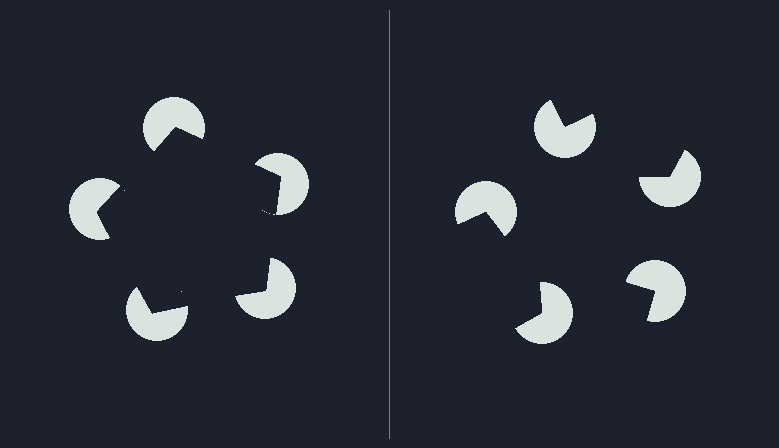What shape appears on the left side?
An illusory pentagon.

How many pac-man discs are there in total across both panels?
10 — 5 on each side.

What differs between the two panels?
The pac-man discs are positioned identically on both sides; only the wedge orientations differ. On the left they align to a pentagon; on the right they are misaligned.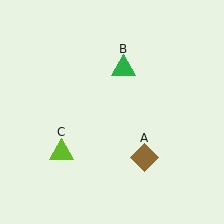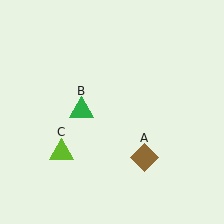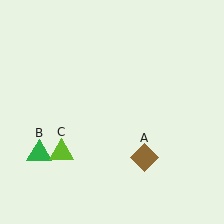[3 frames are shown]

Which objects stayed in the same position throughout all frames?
Brown diamond (object A) and lime triangle (object C) remained stationary.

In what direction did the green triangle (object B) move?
The green triangle (object B) moved down and to the left.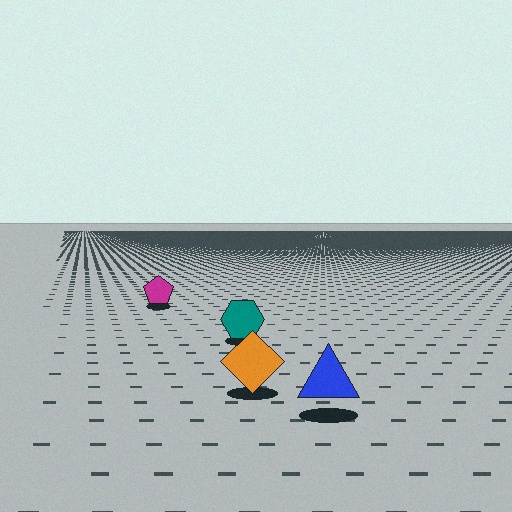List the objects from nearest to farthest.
From nearest to farthest: the blue triangle, the orange diamond, the teal hexagon, the magenta pentagon.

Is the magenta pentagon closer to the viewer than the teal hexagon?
No. The teal hexagon is closer — you can tell from the texture gradient: the ground texture is coarser near it.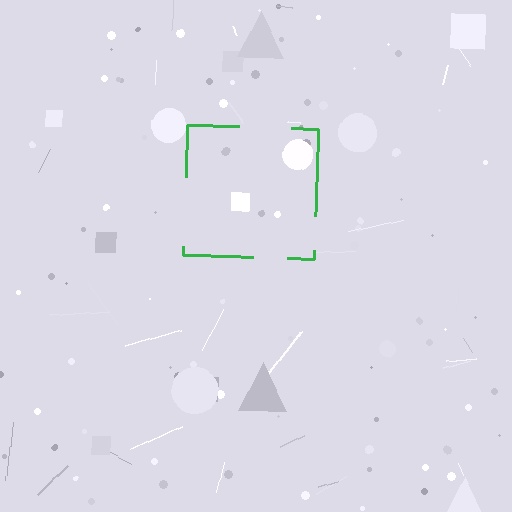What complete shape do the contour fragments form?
The contour fragments form a square.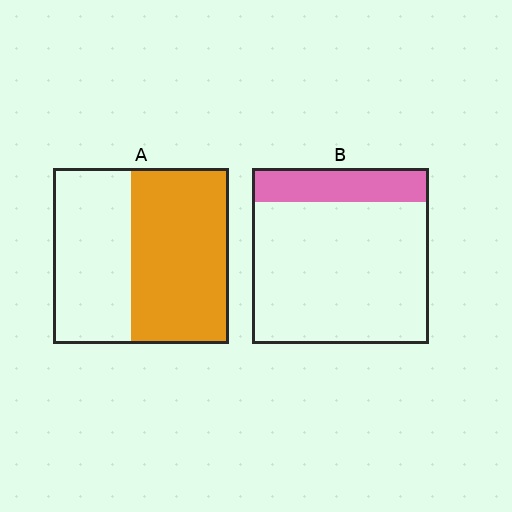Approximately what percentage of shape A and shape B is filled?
A is approximately 55% and B is approximately 20%.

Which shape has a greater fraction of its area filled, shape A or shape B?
Shape A.